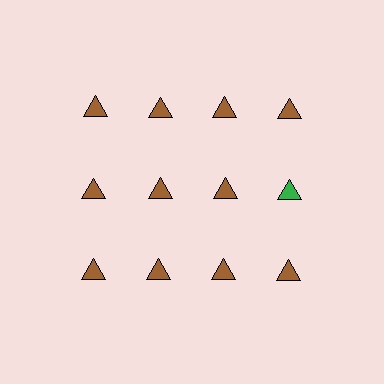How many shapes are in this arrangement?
There are 12 shapes arranged in a grid pattern.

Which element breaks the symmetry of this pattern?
The green triangle in the second row, second from right column breaks the symmetry. All other shapes are brown triangles.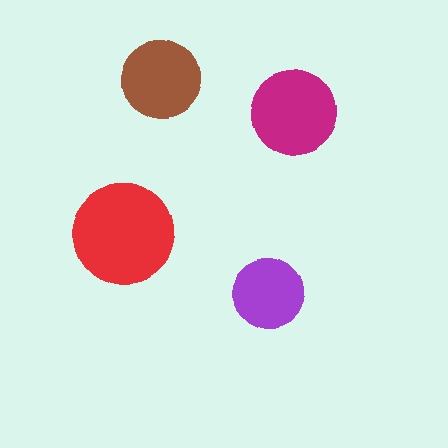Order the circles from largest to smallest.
the red one, the magenta one, the brown one, the purple one.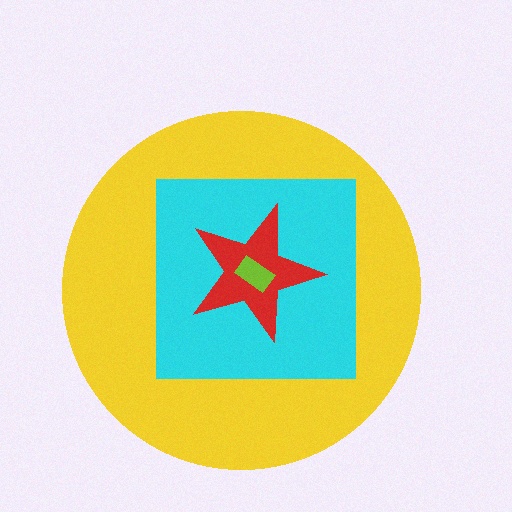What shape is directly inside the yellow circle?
The cyan square.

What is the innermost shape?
The lime rectangle.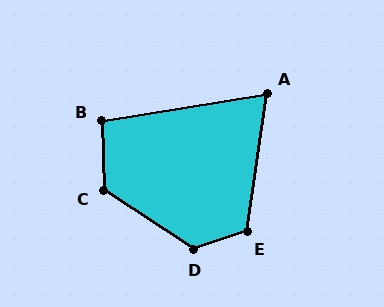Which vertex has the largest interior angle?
D, at approximately 129 degrees.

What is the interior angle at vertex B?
Approximately 98 degrees (obtuse).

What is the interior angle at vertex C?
Approximately 125 degrees (obtuse).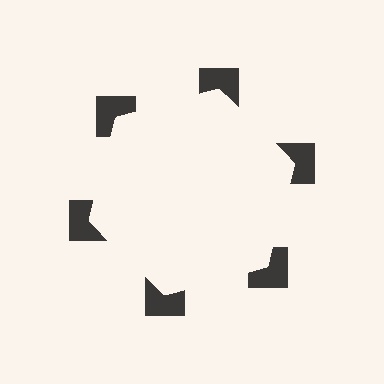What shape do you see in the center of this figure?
An illusory hexagon — its edges are inferred from the aligned wedge cuts in the notched squares, not physically drawn.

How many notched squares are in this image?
There are 6 — one at each vertex of the illusory hexagon.